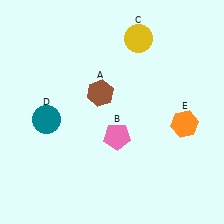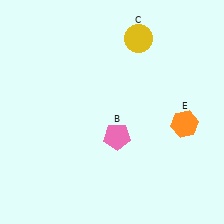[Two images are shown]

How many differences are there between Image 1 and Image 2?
There are 2 differences between the two images.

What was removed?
The teal circle (D), the brown hexagon (A) were removed in Image 2.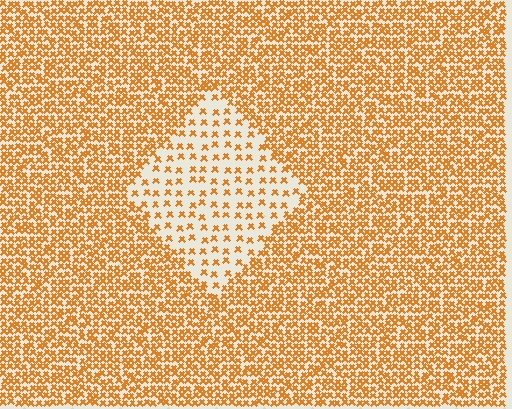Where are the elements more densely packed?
The elements are more densely packed outside the diamond boundary.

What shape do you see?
I see a diamond.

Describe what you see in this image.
The image contains small orange elements arranged at two different densities. A diamond-shaped region is visible where the elements are less densely packed than the surrounding area.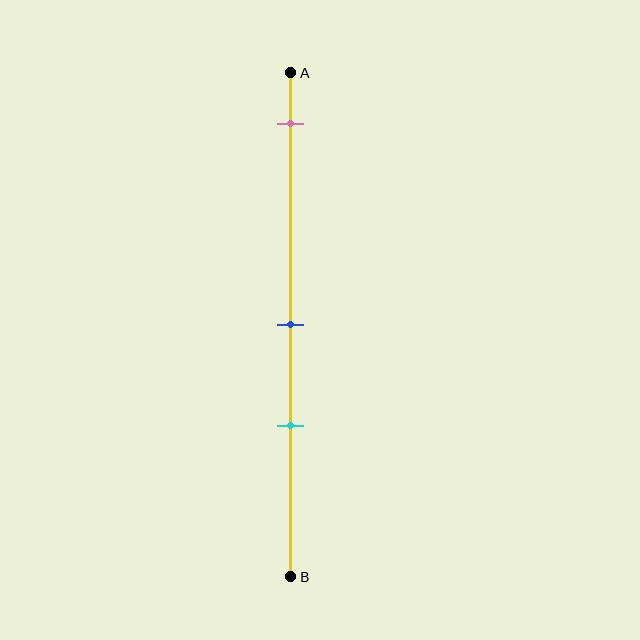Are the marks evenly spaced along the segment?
No, the marks are not evenly spaced.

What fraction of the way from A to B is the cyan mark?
The cyan mark is approximately 70% (0.7) of the way from A to B.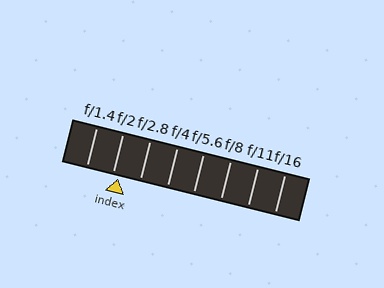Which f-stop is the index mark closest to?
The index mark is closest to f/2.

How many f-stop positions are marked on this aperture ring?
There are 8 f-stop positions marked.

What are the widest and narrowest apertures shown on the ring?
The widest aperture shown is f/1.4 and the narrowest is f/16.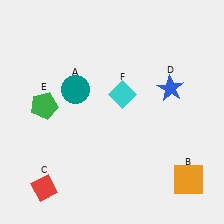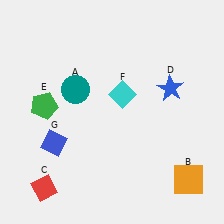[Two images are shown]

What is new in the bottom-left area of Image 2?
A blue diamond (G) was added in the bottom-left area of Image 2.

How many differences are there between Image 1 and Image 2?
There is 1 difference between the two images.